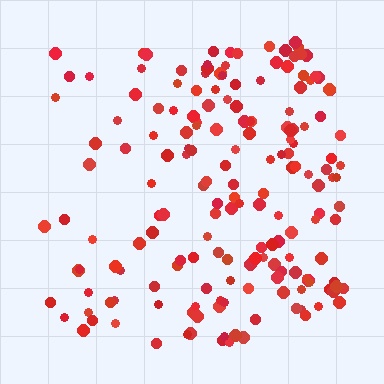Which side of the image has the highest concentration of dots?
The right.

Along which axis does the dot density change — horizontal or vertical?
Horizontal.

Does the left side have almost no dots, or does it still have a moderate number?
Still a moderate number, just noticeably fewer than the right.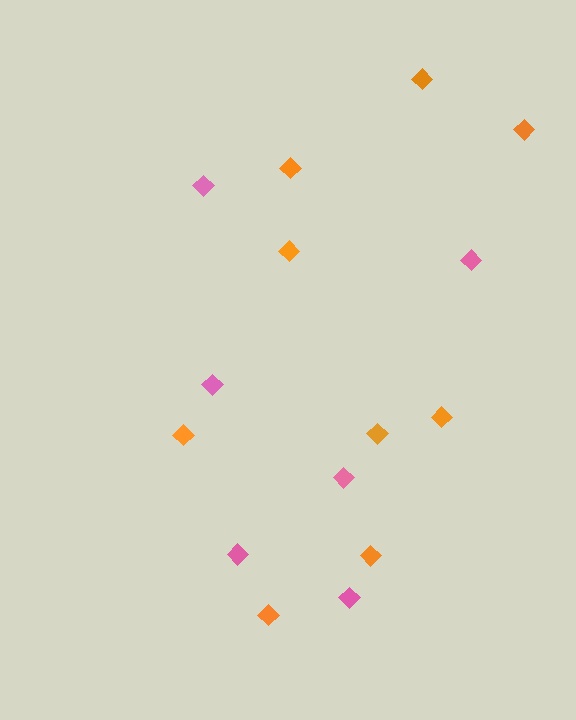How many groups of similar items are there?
There are 2 groups: one group of orange diamonds (9) and one group of pink diamonds (6).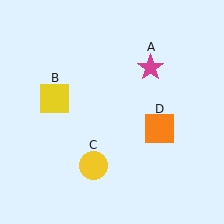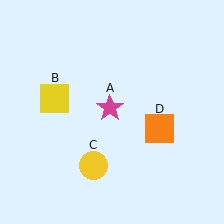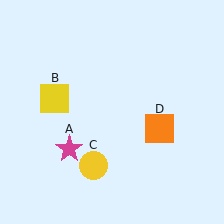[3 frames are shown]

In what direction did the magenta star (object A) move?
The magenta star (object A) moved down and to the left.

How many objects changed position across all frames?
1 object changed position: magenta star (object A).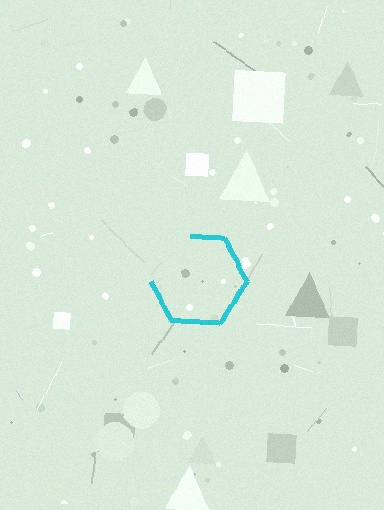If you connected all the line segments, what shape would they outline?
They would outline a hexagon.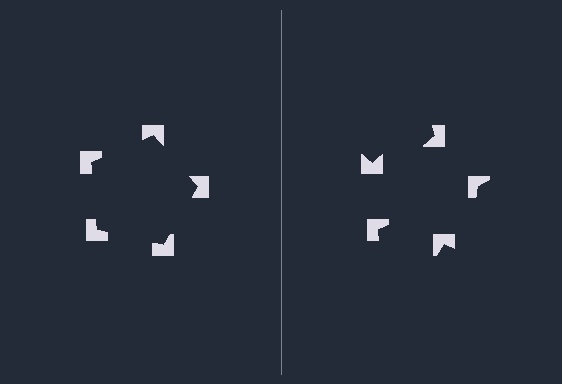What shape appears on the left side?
An illusory pentagon.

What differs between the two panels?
The notched squares are positioned identically on both sides; only the wedge orientations differ. On the left they align to a pentagon; on the right they are misaligned.